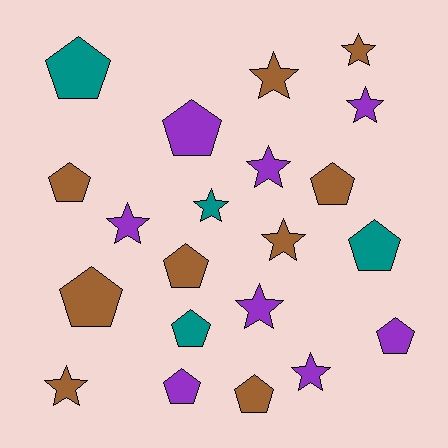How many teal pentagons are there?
There are 3 teal pentagons.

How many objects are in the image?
There are 21 objects.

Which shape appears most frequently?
Pentagon, with 11 objects.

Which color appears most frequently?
Brown, with 9 objects.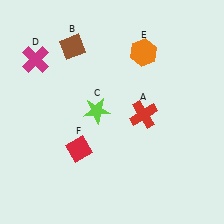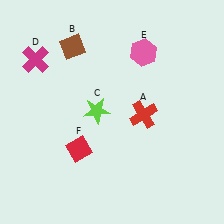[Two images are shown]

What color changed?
The hexagon (E) changed from orange in Image 1 to pink in Image 2.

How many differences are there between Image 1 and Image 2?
There is 1 difference between the two images.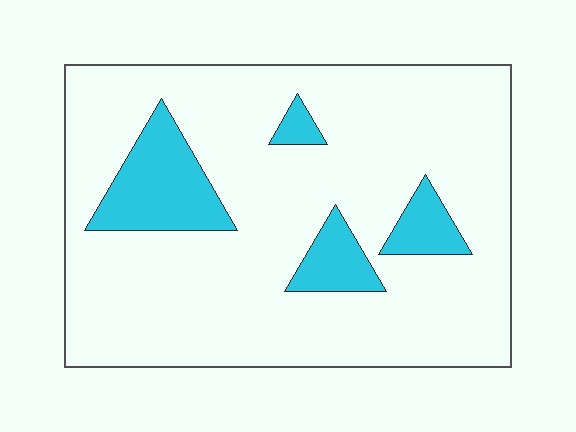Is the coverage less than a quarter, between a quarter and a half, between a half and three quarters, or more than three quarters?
Less than a quarter.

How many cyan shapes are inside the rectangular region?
4.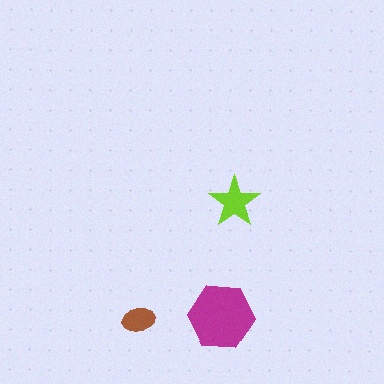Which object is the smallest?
The brown ellipse.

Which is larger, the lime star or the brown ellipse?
The lime star.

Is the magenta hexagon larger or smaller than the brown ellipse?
Larger.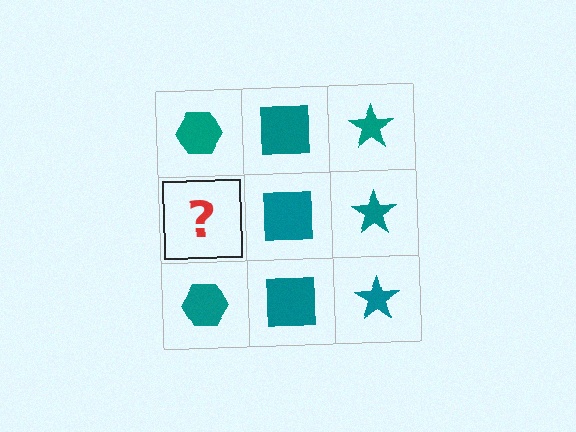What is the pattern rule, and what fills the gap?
The rule is that each column has a consistent shape. The gap should be filled with a teal hexagon.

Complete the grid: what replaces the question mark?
The question mark should be replaced with a teal hexagon.